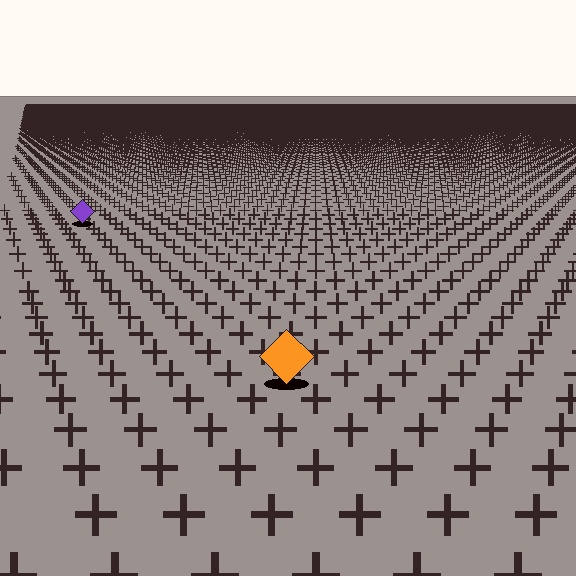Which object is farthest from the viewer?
The purple diamond is farthest from the viewer. It appears smaller and the ground texture around it is denser.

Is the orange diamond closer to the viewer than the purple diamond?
Yes. The orange diamond is closer — you can tell from the texture gradient: the ground texture is coarser near it.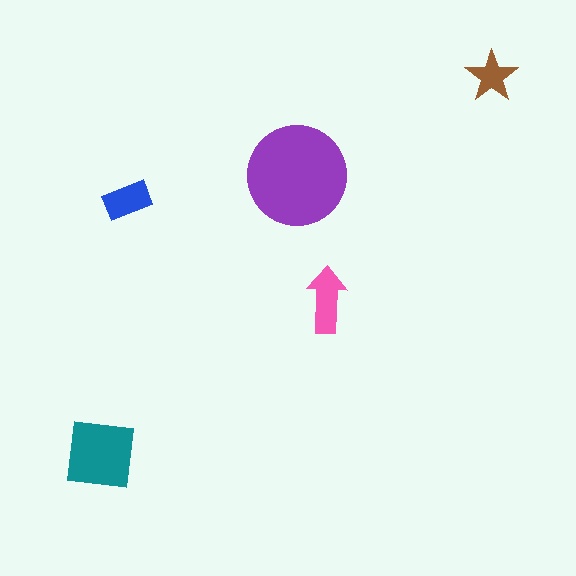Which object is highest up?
The brown star is topmost.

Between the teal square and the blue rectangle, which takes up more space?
The teal square.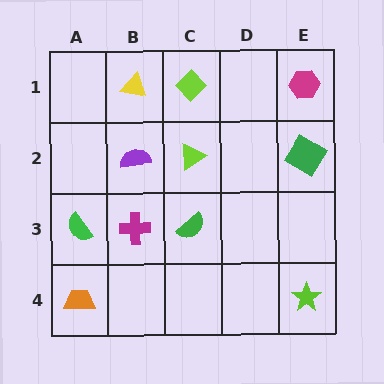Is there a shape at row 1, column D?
No, that cell is empty.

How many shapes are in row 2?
3 shapes.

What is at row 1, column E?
A magenta hexagon.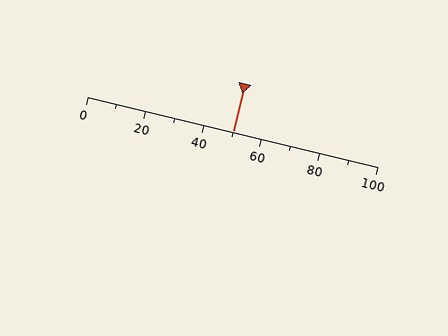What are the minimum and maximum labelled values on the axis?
The axis runs from 0 to 100.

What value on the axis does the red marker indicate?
The marker indicates approximately 50.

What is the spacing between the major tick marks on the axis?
The major ticks are spaced 20 apart.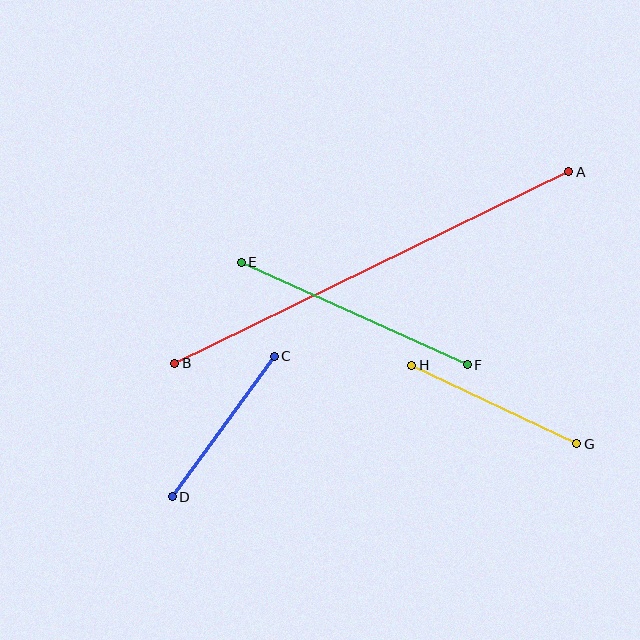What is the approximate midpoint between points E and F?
The midpoint is at approximately (354, 313) pixels.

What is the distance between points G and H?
The distance is approximately 183 pixels.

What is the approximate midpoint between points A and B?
The midpoint is at approximately (372, 267) pixels.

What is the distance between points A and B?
The distance is approximately 438 pixels.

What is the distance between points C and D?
The distance is approximately 174 pixels.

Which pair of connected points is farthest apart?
Points A and B are farthest apart.